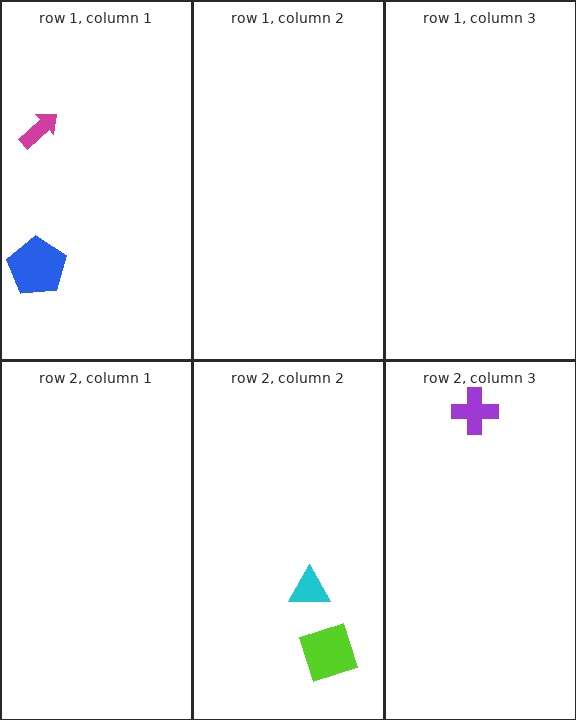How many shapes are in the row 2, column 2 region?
2.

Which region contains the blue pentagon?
The row 1, column 1 region.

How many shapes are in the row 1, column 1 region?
2.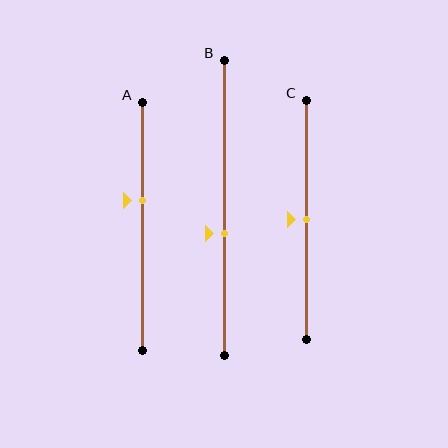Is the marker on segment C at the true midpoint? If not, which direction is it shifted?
Yes, the marker on segment C is at the true midpoint.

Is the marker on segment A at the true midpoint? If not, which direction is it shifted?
No, the marker on segment A is shifted upward by about 10% of the segment length.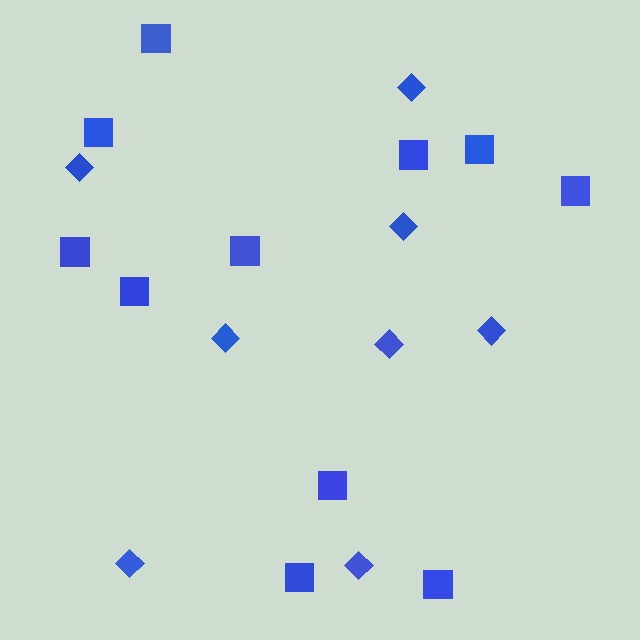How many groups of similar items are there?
There are 2 groups: one group of diamonds (8) and one group of squares (11).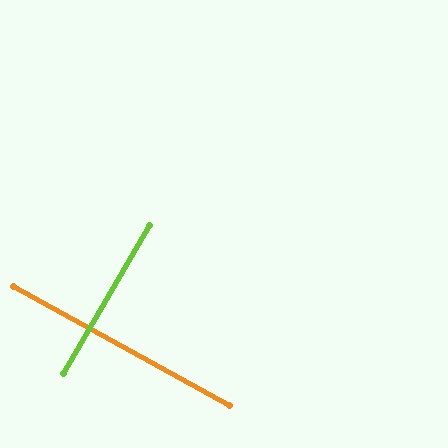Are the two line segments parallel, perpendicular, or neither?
Perpendicular — they meet at approximately 89°.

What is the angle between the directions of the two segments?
Approximately 89 degrees.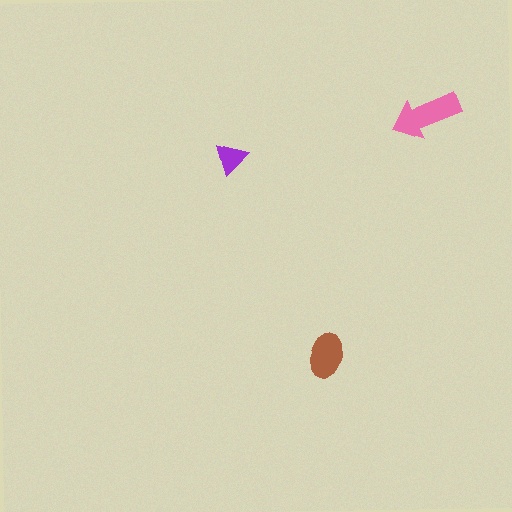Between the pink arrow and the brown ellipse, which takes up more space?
The pink arrow.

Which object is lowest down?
The brown ellipse is bottommost.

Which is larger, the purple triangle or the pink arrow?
The pink arrow.